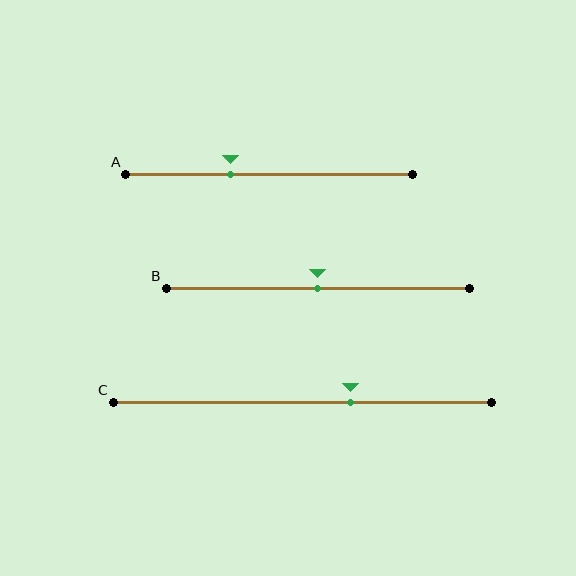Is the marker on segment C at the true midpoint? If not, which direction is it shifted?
No, the marker on segment C is shifted to the right by about 13% of the segment length.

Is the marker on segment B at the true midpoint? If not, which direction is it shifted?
Yes, the marker on segment B is at the true midpoint.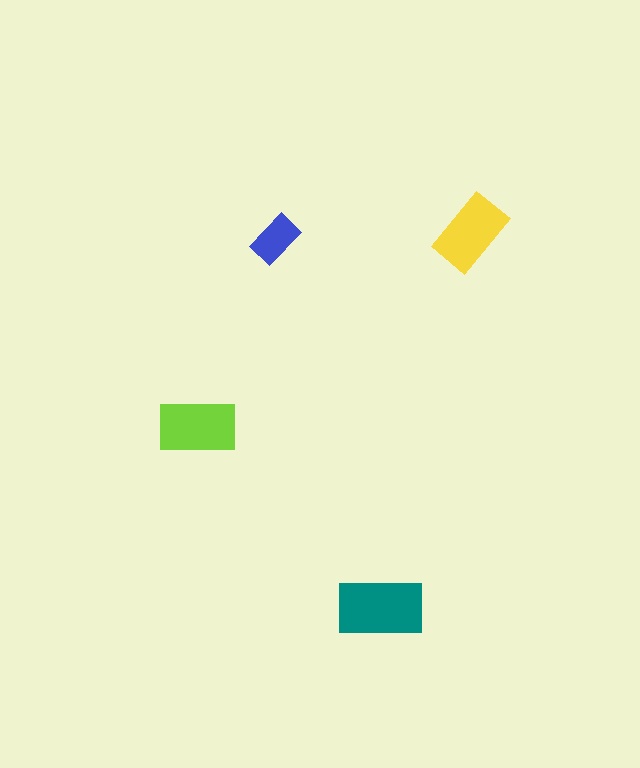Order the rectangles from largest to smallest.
the teal one, the lime one, the yellow one, the blue one.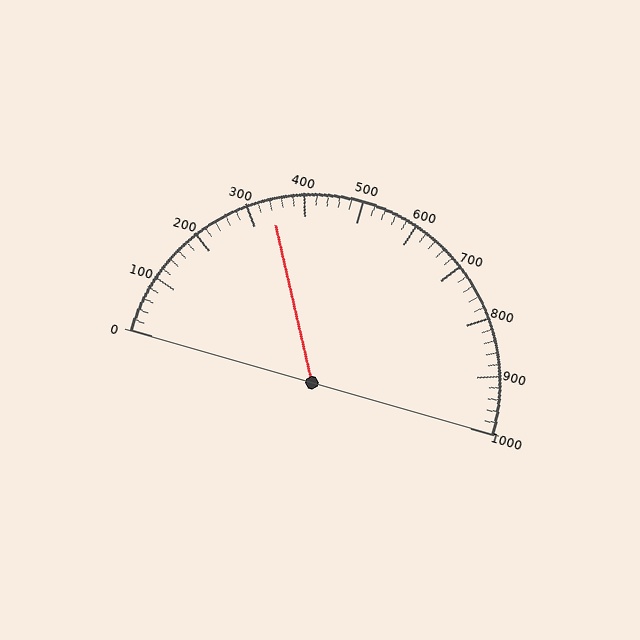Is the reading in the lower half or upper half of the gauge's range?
The reading is in the lower half of the range (0 to 1000).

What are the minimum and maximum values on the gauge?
The gauge ranges from 0 to 1000.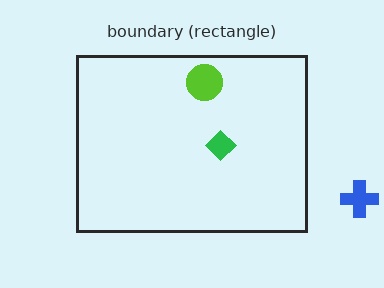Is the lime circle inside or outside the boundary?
Inside.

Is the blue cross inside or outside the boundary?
Outside.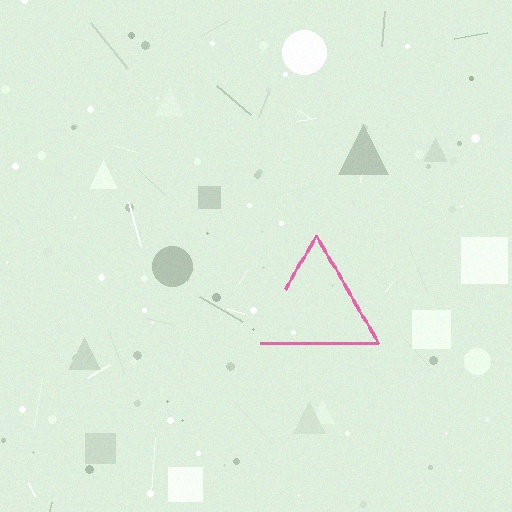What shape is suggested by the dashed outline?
The dashed outline suggests a triangle.